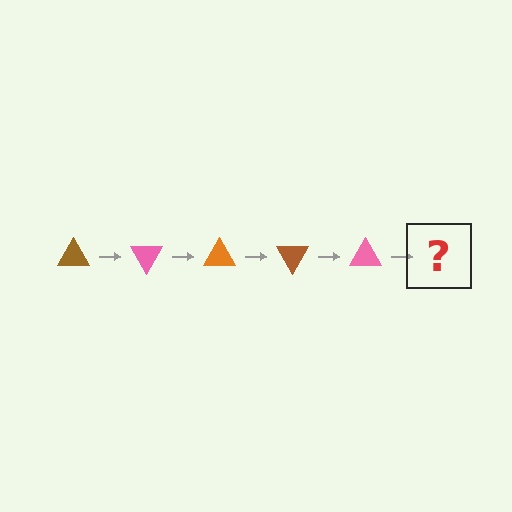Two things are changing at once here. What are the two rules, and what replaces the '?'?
The two rules are that it rotates 60 degrees each step and the color cycles through brown, pink, and orange. The '?' should be an orange triangle, rotated 300 degrees from the start.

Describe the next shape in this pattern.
It should be an orange triangle, rotated 300 degrees from the start.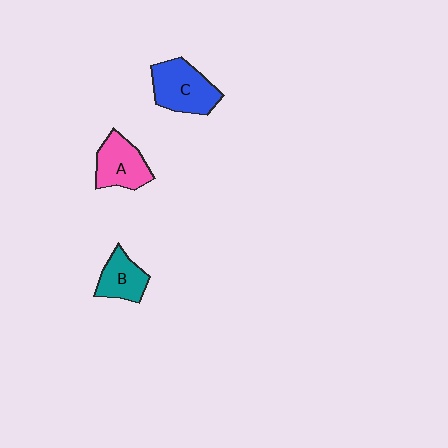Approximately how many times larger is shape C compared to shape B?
Approximately 1.5 times.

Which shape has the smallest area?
Shape B (teal).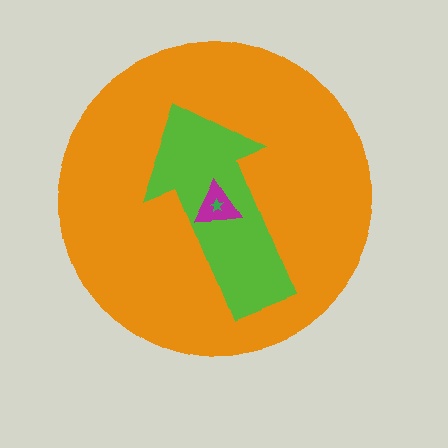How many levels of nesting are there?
4.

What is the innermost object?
The green star.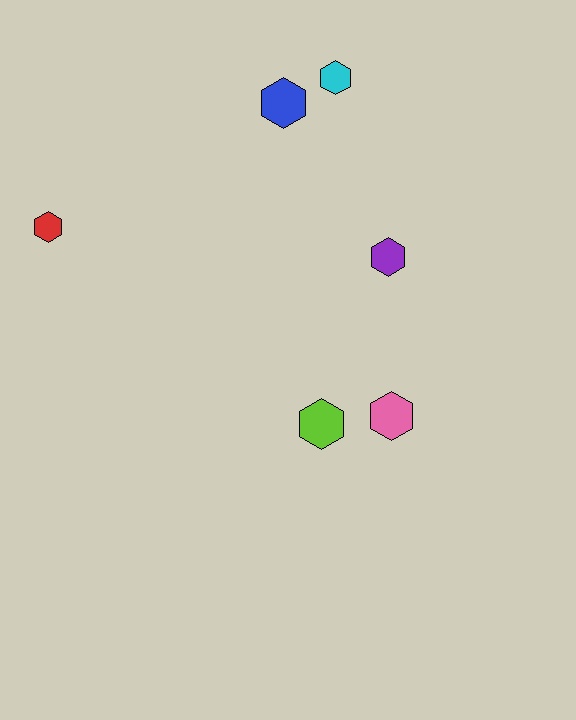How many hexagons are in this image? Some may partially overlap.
There are 6 hexagons.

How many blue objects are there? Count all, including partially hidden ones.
There is 1 blue object.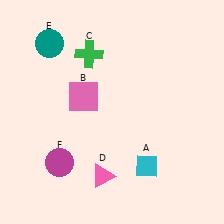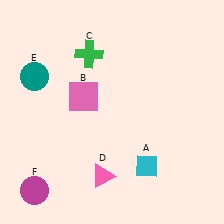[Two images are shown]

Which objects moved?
The objects that moved are: the teal circle (E), the magenta circle (F).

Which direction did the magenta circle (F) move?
The magenta circle (F) moved down.